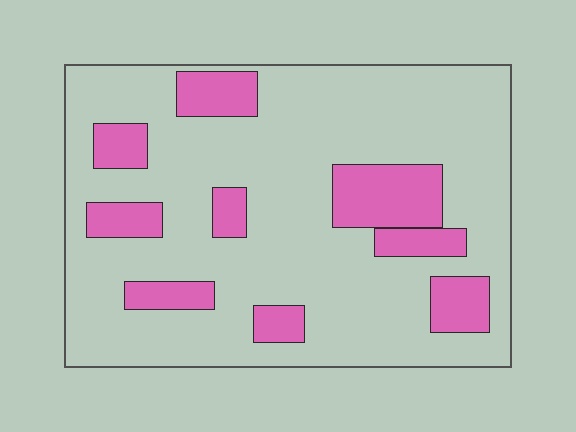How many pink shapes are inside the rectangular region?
9.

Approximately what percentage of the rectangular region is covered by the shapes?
Approximately 20%.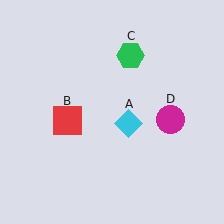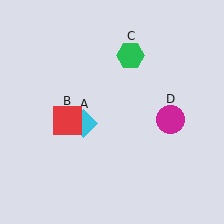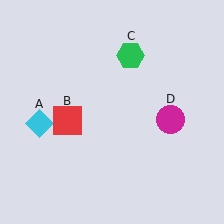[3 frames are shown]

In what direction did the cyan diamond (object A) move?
The cyan diamond (object A) moved left.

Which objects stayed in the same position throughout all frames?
Red square (object B) and green hexagon (object C) and magenta circle (object D) remained stationary.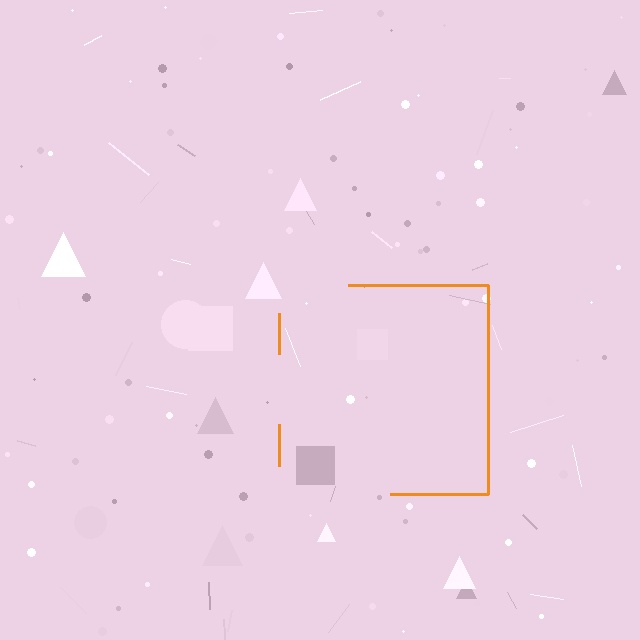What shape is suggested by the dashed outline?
The dashed outline suggests a square.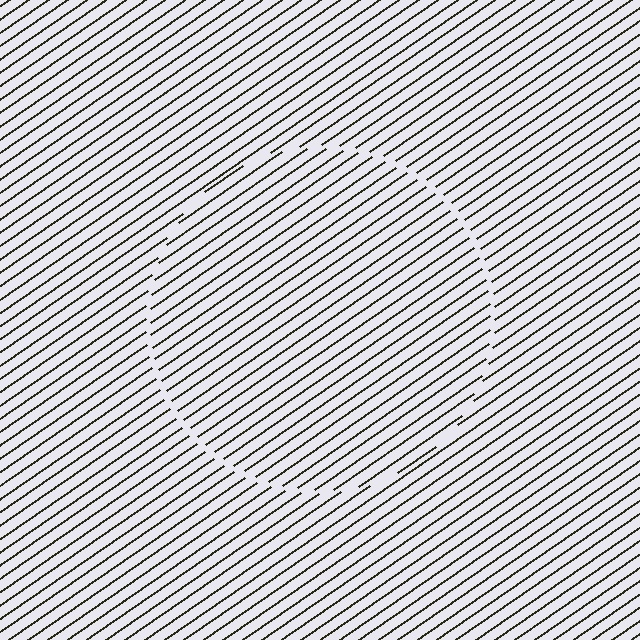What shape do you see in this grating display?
An illusory circle. The interior of the shape contains the same grating, shifted by half a period — the contour is defined by the phase discontinuity where line-ends from the inner and outer gratings abut.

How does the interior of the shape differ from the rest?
The interior of the shape contains the same grating, shifted by half a period — the contour is defined by the phase discontinuity where line-ends from the inner and outer gratings abut.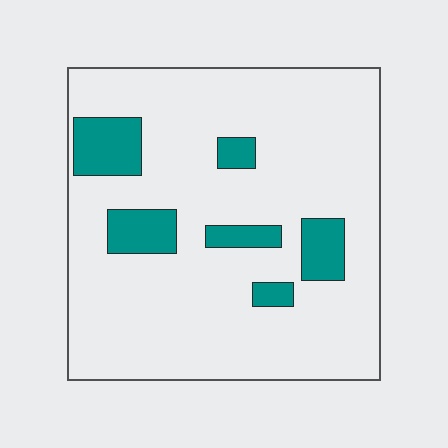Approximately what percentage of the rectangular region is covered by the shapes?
Approximately 15%.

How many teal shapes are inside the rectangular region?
6.